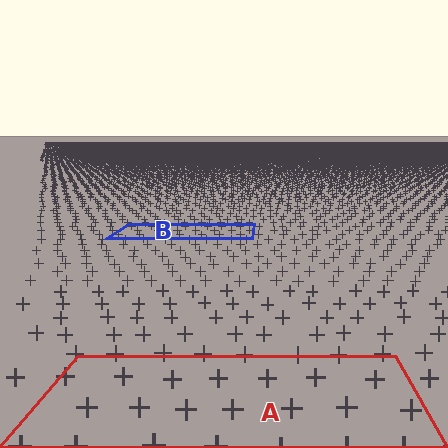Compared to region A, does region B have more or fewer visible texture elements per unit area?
Region B has more texture elements per unit area — they are packed more densely because it is farther away.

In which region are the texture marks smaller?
The texture marks are smaller in region B, because it is farther away.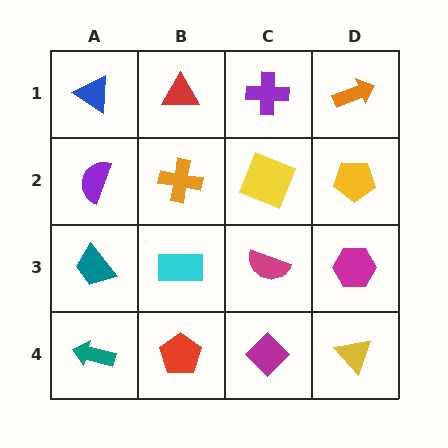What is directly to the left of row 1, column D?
A purple cross.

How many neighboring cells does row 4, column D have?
2.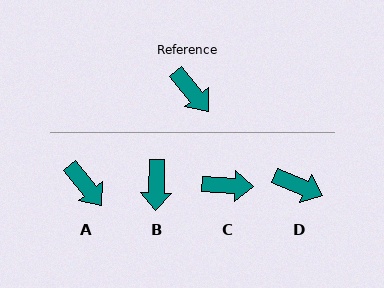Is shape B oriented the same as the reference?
No, it is off by about 40 degrees.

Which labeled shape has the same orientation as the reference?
A.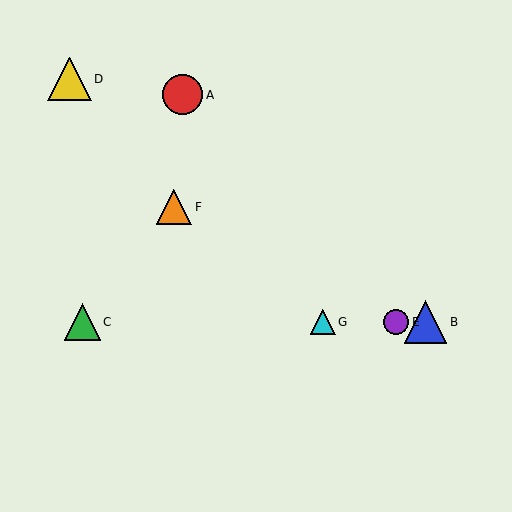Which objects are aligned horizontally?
Objects B, C, E, G are aligned horizontally.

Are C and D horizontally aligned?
No, C is at y≈322 and D is at y≈79.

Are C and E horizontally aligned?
Yes, both are at y≈322.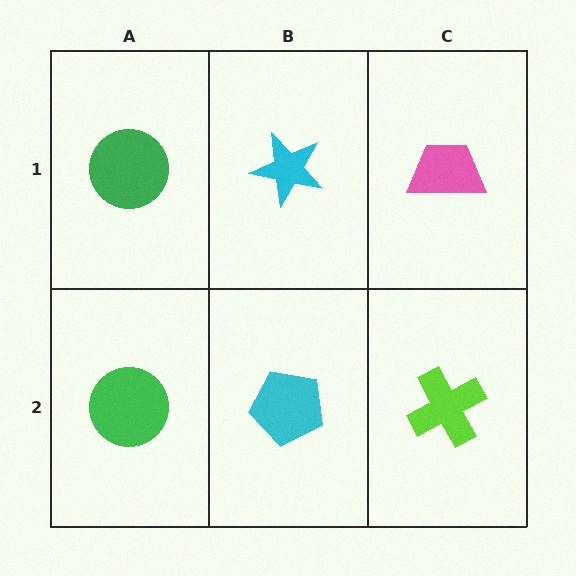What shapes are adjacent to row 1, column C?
A lime cross (row 2, column C), a cyan star (row 1, column B).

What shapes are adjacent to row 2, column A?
A green circle (row 1, column A), a cyan pentagon (row 2, column B).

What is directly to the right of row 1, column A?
A cyan star.